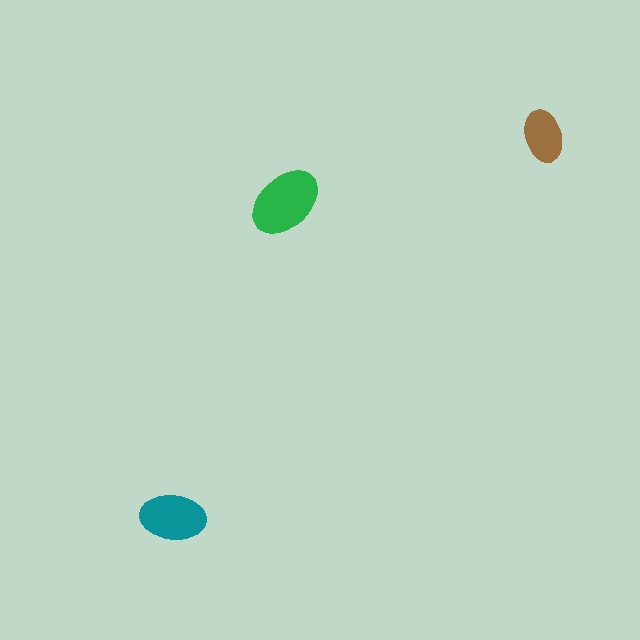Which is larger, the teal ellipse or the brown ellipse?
The teal one.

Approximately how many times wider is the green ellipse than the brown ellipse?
About 1.5 times wider.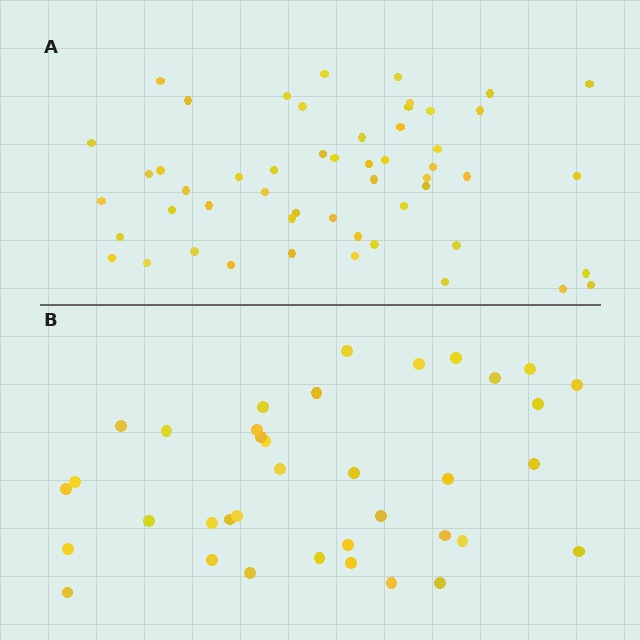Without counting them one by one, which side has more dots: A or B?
Region A (the top region) has more dots.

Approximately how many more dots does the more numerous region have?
Region A has approximately 15 more dots than region B.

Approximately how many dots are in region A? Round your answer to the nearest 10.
About 50 dots. (The exact count is 53, which rounds to 50.)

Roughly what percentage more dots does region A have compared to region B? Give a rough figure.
About 45% more.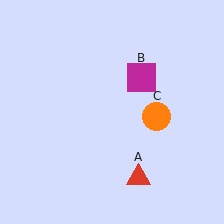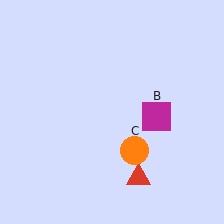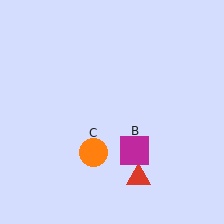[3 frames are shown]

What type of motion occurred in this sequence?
The magenta square (object B), orange circle (object C) rotated clockwise around the center of the scene.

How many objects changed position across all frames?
2 objects changed position: magenta square (object B), orange circle (object C).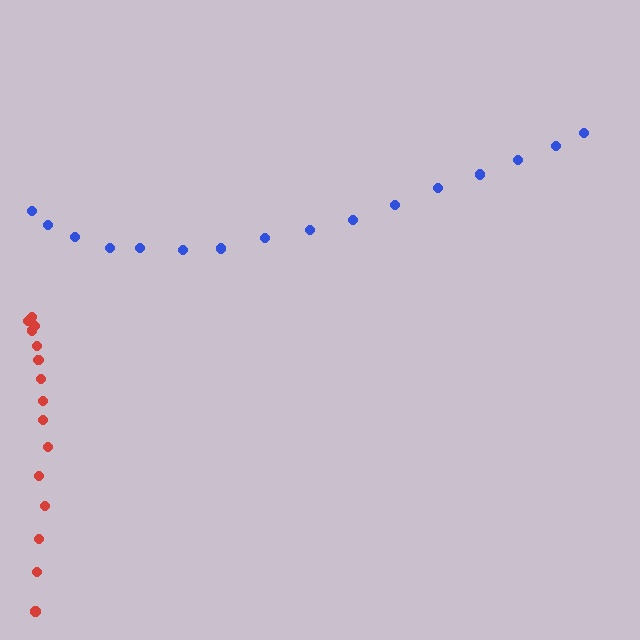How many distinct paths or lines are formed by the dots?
There are 2 distinct paths.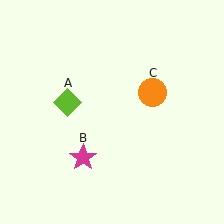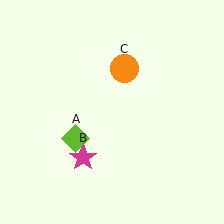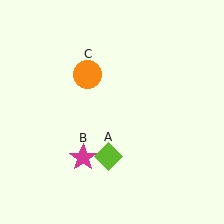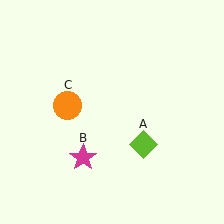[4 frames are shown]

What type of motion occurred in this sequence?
The lime diamond (object A), orange circle (object C) rotated counterclockwise around the center of the scene.